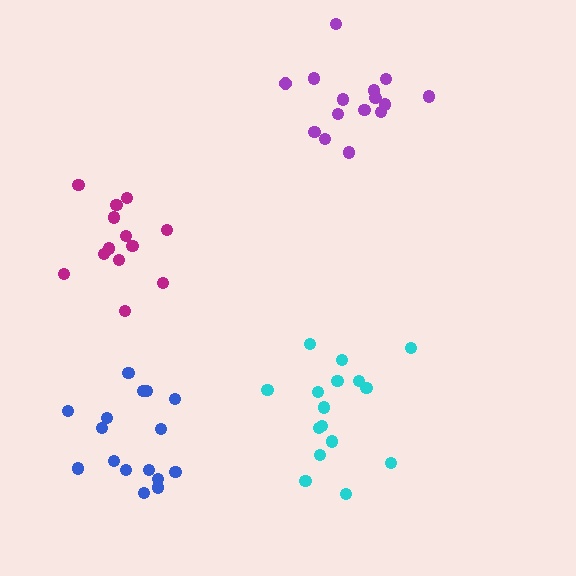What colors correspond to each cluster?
The clusters are colored: cyan, blue, magenta, purple.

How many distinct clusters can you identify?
There are 4 distinct clusters.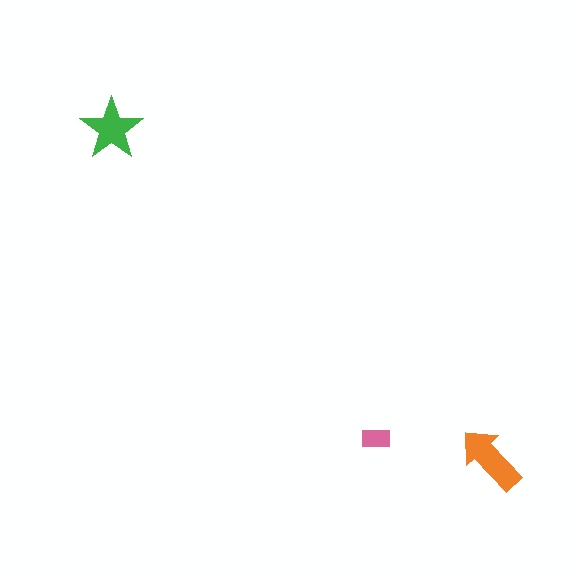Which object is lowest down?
The orange arrow is bottommost.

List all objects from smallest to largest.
The pink rectangle, the green star, the orange arrow.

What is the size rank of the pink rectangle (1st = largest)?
3rd.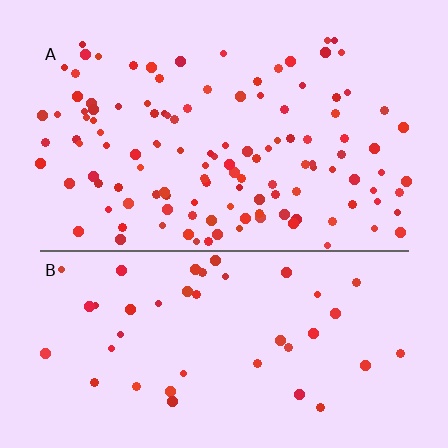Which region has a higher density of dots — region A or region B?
A (the top).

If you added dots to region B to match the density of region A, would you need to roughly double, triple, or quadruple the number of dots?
Approximately triple.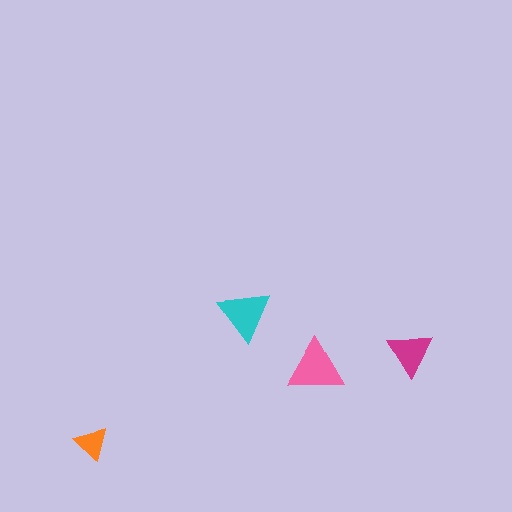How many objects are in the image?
There are 4 objects in the image.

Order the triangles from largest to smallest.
the pink one, the cyan one, the magenta one, the orange one.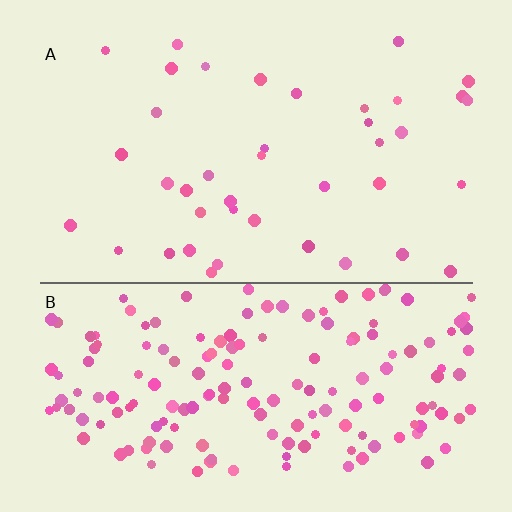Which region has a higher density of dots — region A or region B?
B (the bottom).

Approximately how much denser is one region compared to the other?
Approximately 4.3× — region B over region A.